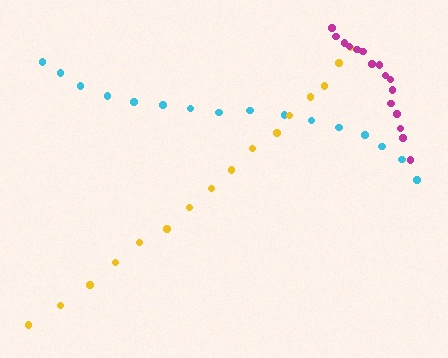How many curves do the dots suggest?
There are 3 distinct paths.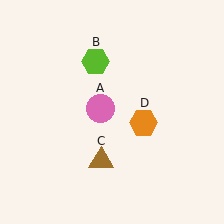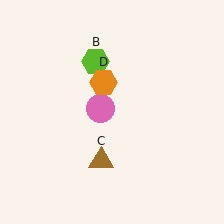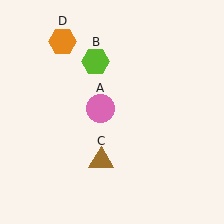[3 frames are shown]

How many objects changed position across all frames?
1 object changed position: orange hexagon (object D).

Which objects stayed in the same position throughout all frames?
Pink circle (object A) and lime hexagon (object B) and brown triangle (object C) remained stationary.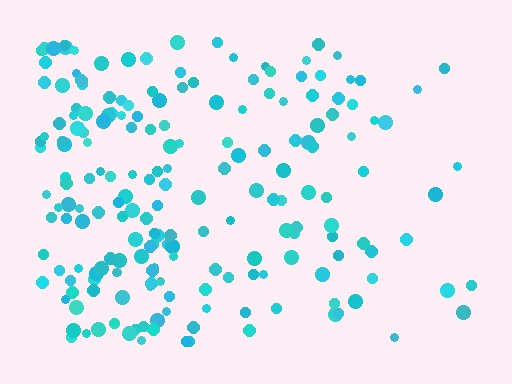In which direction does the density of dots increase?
From right to left, with the left side densest.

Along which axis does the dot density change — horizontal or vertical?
Horizontal.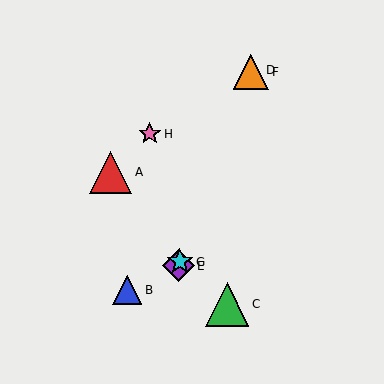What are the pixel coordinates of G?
Object G is at (180, 262).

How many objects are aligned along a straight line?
4 objects (D, E, F, G) are aligned along a straight line.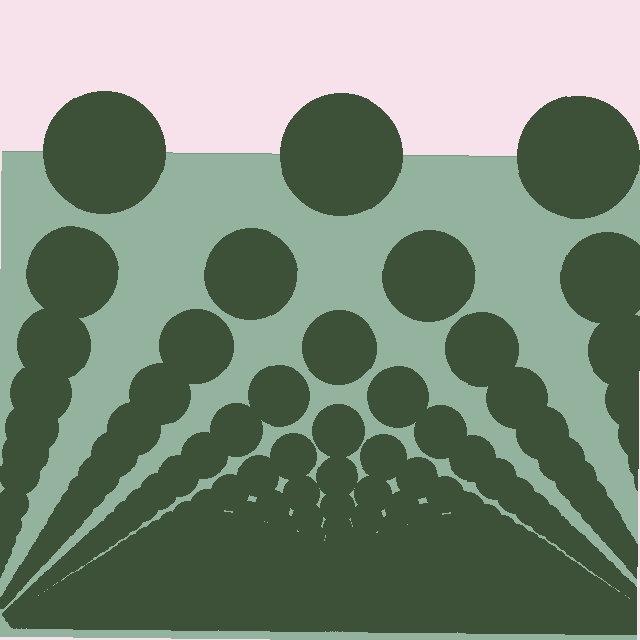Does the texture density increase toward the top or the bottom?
Density increases toward the bottom.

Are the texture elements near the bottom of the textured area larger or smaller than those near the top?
Smaller. The gradient is inverted — elements near the bottom are smaller and denser.